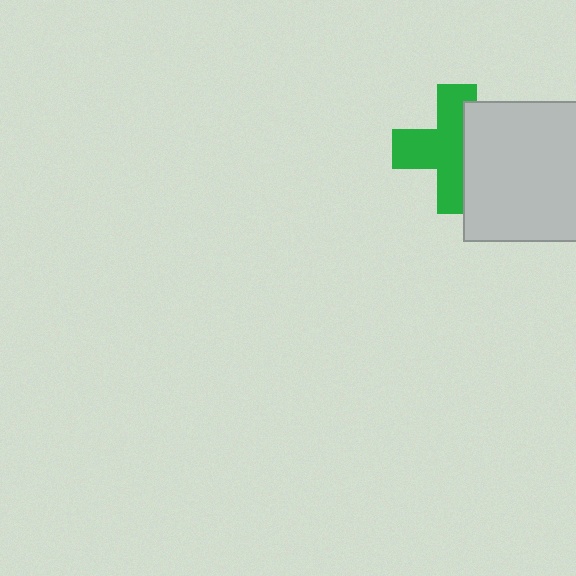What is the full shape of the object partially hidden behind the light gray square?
The partially hidden object is a green cross.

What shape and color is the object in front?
The object in front is a light gray square.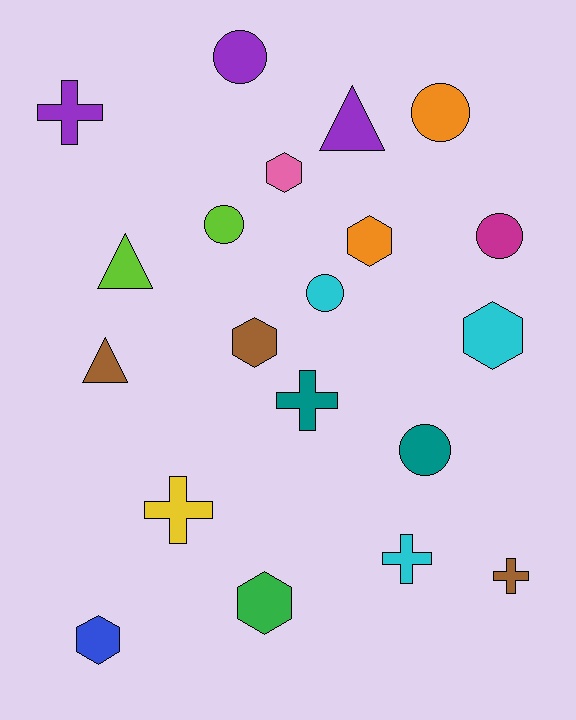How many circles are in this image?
There are 6 circles.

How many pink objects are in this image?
There is 1 pink object.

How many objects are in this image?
There are 20 objects.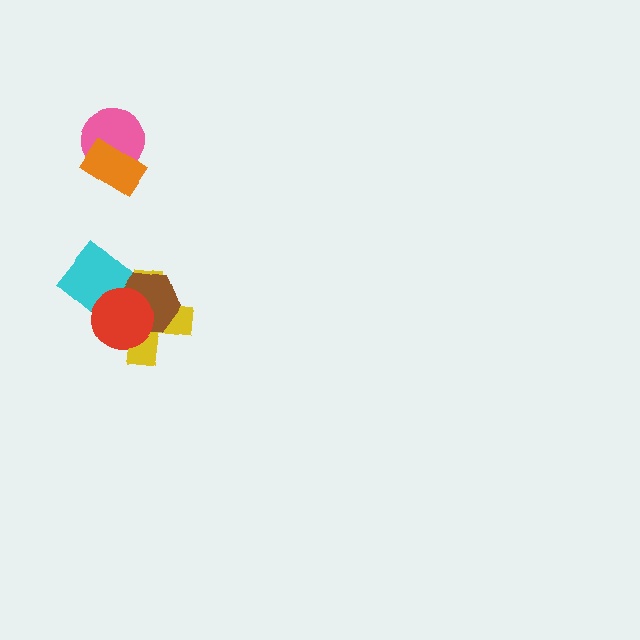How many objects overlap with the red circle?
3 objects overlap with the red circle.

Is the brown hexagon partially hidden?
Yes, it is partially covered by another shape.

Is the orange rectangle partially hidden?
No, no other shape covers it.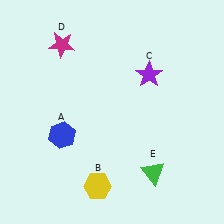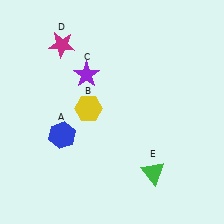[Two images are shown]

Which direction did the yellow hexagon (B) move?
The yellow hexagon (B) moved up.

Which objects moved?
The objects that moved are: the yellow hexagon (B), the purple star (C).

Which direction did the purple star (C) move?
The purple star (C) moved left.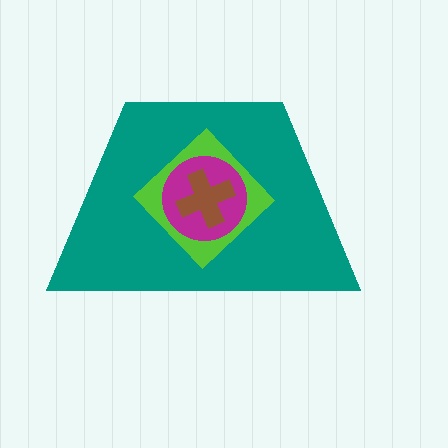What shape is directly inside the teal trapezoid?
The lime diamond.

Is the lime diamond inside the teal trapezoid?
Yes.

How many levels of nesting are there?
4.